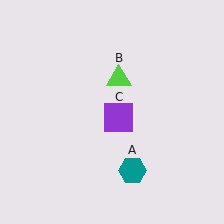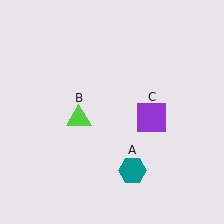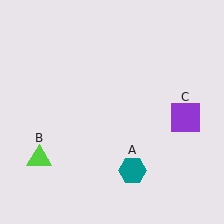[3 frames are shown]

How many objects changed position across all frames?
2 objects changed position: lime triangle (object B), purple square (object C).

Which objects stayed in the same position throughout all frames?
Teal hexagon (object A) remained stationary.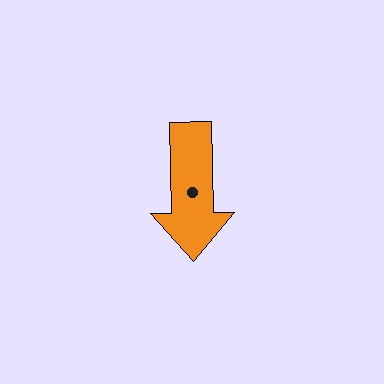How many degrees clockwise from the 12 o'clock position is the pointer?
Approximately 179 degrees.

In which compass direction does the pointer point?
South.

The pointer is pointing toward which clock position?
Roughly 6 o'clock.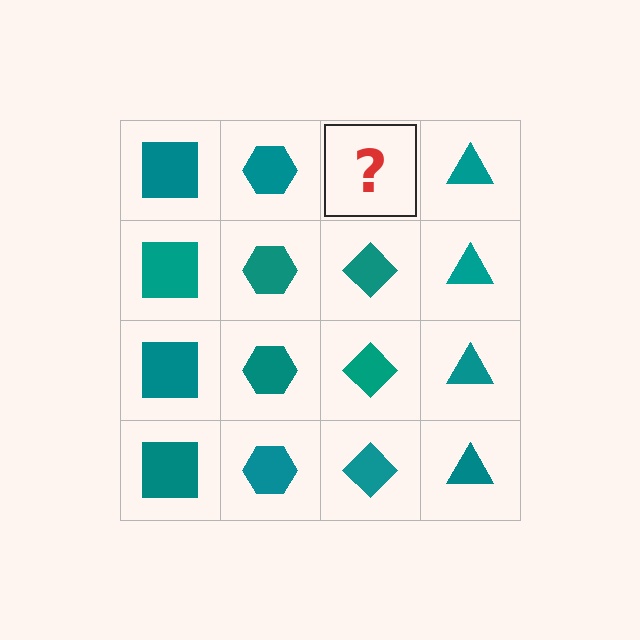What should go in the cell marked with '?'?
The missing cell should contain a teal diamond.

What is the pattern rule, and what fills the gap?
The rule is that each column has a consistent shape. The gap should be filled with a teal diamond.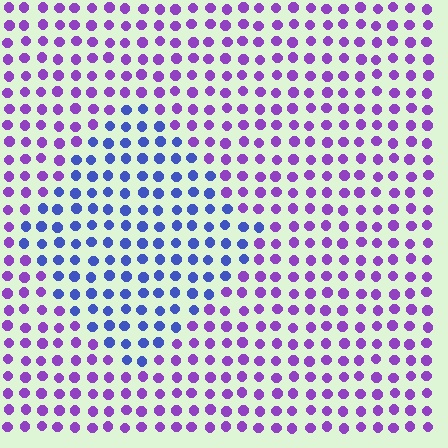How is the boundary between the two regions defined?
The boundary is defined purely by a slight shift in hue (about 47 degrees). Spacing, size, and orientation are identical on both sides.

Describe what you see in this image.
The image is filled with small purple elements in a uniform arrangement. A diamond-shaped region is visible where the elements are tinted to a slightly different hue, forming a subtle color boundary.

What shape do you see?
I see a diamond.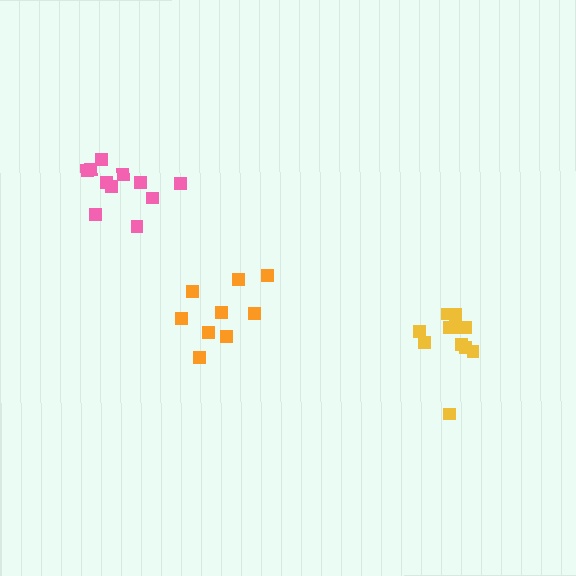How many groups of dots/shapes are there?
There are 3 groups.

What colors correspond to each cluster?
The clusters are colored: orange, yellow, pink.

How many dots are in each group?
Group 1: 9 dots, Group 2: 11 dots, Group 3: 11 dots (31 total).